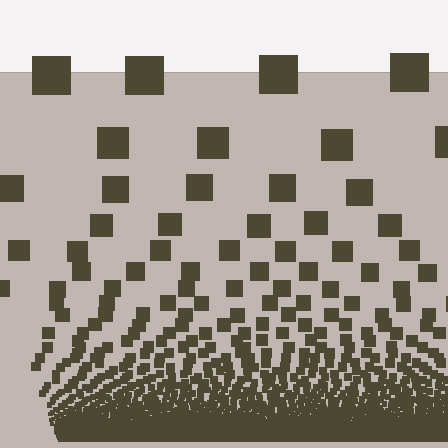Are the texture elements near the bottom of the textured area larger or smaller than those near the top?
Smaller. The gradient is inverted — elements near the bottom are smaller and denser.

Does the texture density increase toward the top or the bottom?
Density increases toward the bottom.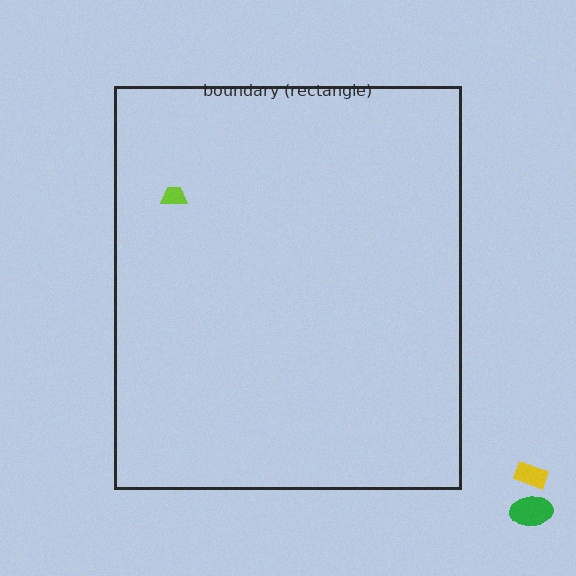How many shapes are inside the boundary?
1 inside, 2 outside.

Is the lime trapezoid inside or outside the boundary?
Inside.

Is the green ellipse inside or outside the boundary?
Outside.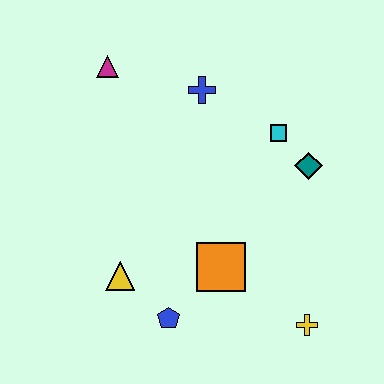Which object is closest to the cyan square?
The teal diamond is closest to the cyan square.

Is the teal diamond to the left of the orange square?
No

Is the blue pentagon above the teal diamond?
No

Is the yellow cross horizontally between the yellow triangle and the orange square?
No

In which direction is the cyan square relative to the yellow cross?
The cyan square is above the yellow cross.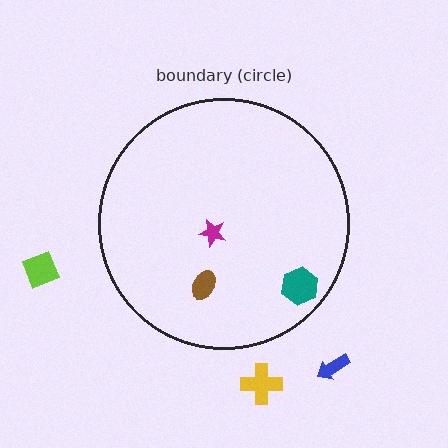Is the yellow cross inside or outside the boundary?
Outside.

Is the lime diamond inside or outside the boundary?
Outside.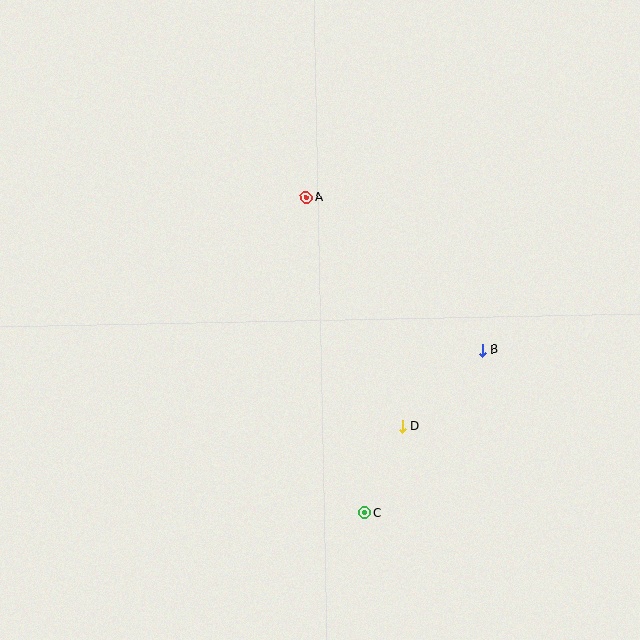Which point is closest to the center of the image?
Point A at (306, 198) is closest to the center.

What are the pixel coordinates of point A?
Point A is at (306, 198).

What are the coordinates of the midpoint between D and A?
The midpoint between D and A is at (354, 312).